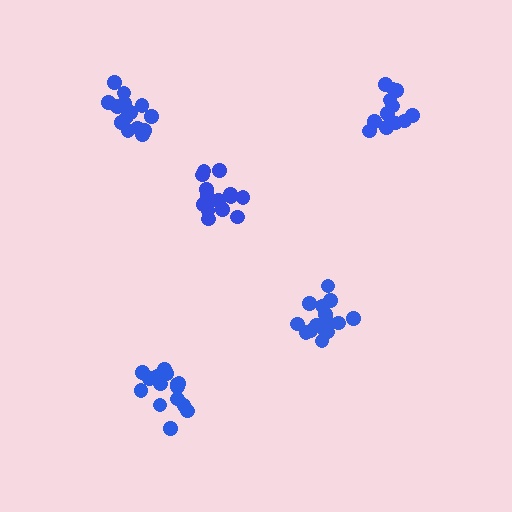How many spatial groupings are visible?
There are 5 spatial groupings.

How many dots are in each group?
Group 1: 15 dots, Group 2: 15 dots, Group 3: 15 dots, Group 4: 16 dots, Group 5: 13 dots (74 total).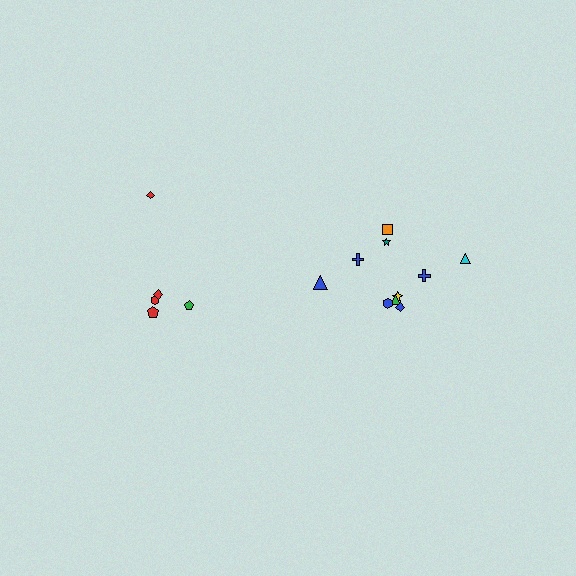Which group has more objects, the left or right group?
The right group.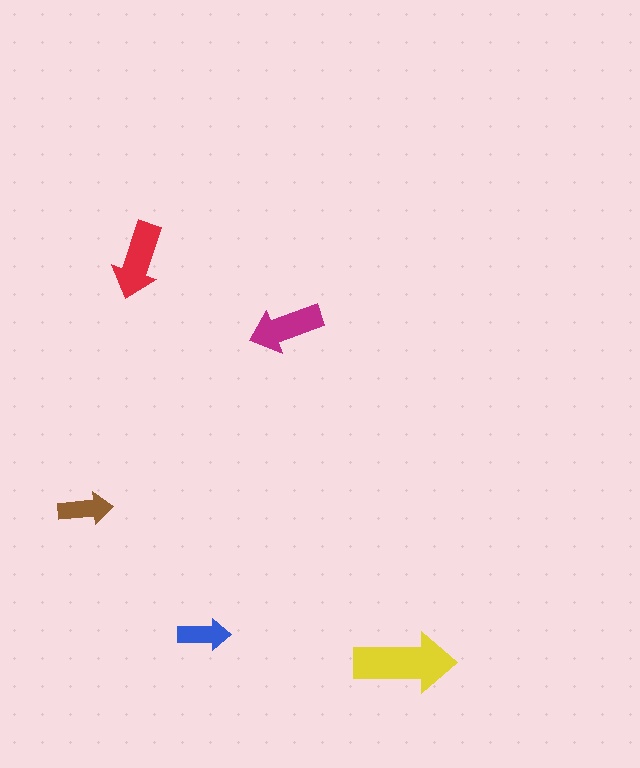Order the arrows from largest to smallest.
the yellow one, the red one, the magenta one, the brown one, the blue one.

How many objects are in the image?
There are 5 objects in the image.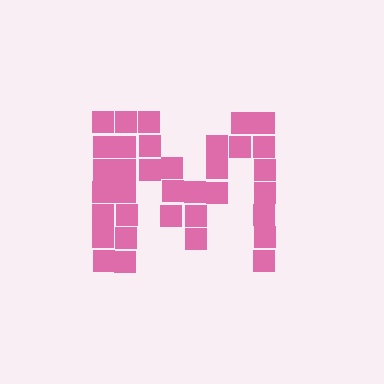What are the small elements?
The small elements are squares.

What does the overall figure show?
The overall figure shows the letter M.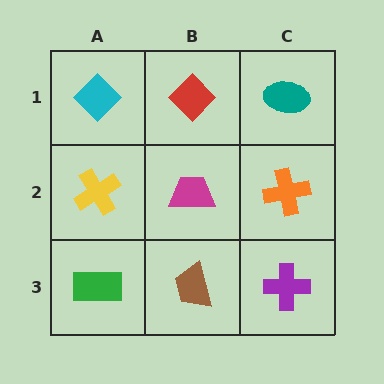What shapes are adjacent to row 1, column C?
An orange cross (row 2, column C), a red diamond (row 1, column B).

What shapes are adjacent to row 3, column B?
A magenta trapezoid (row 2, column B), a green rectangle (row 3, column A), a purple cross (row 3, column C).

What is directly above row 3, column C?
An orange cross.